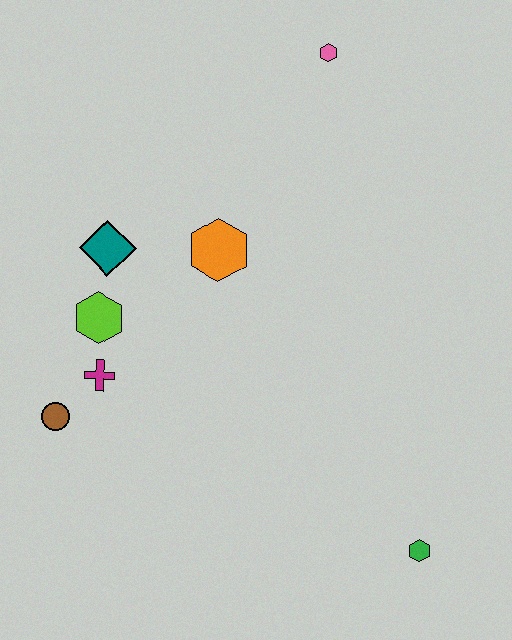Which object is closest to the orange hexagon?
The teal diamond is closest to the orange hexagon.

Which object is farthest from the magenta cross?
The pink hexagon is farthest from the magenta cross.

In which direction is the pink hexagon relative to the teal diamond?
The pink hexagon is to the right of the teal diamond.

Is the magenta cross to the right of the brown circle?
Yes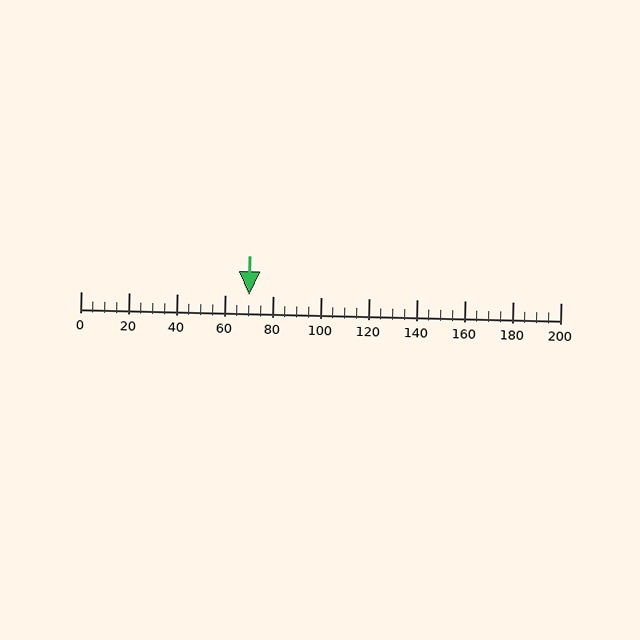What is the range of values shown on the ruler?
The ruler shows values from 0 to 200.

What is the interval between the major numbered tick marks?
The major tick marks are spaced 20 units apart.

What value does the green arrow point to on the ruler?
The green arrow points to approximately 70.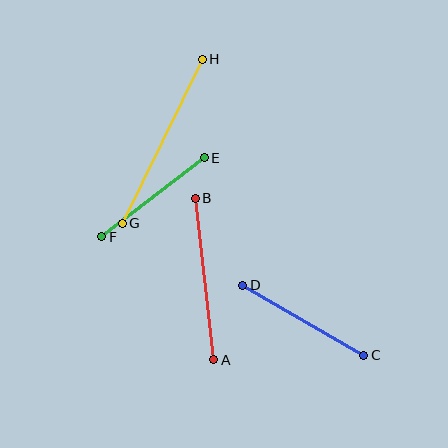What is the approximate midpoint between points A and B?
The midpoint is at approximately (205, 279) pixels.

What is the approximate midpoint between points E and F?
The midpoint is at approximately (153, 197) pixels.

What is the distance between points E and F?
The distance is approximately 130 pixels.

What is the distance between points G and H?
The distance is approximately 183 pixels.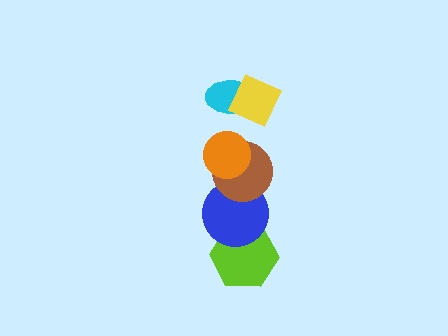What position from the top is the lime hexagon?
The lime hexagon is 6th from the top.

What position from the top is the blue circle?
The blue circle is 5th from the top.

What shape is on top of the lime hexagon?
The blue circle is on top of the lime hexagon.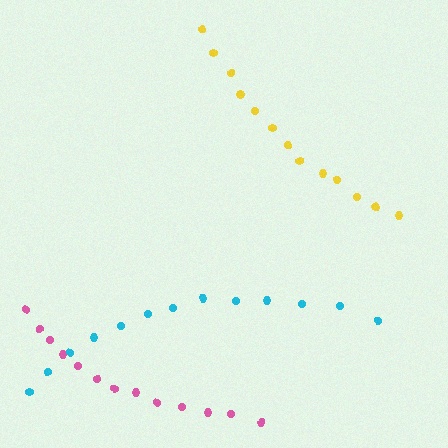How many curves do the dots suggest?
There are 3 distinct paths.